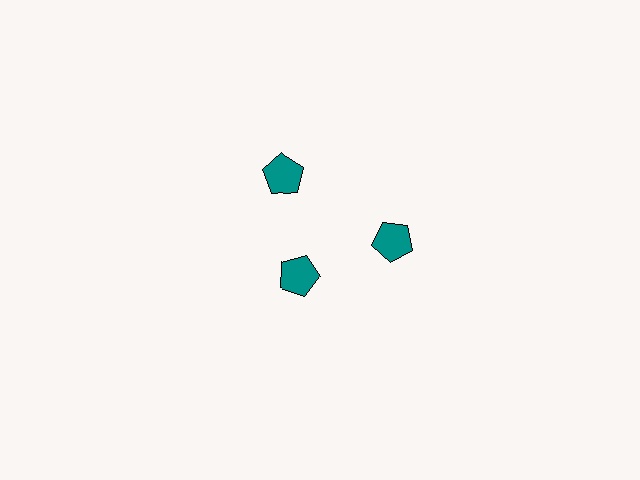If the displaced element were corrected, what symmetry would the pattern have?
It would have 3-fold rotational symmetry — the pattern would map onto itself every 120 degrees.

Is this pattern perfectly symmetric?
No. The 3 teal pentagons are arranged in a ring, but one element near the 7 o'clock position is pulled inward toward the center, breaking the 3-fold rotational symmetry.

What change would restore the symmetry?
The symmetry would be restored by moving it outward, back onto the ring so that all 3 pentagons sit at equal angles and equal distance from the center.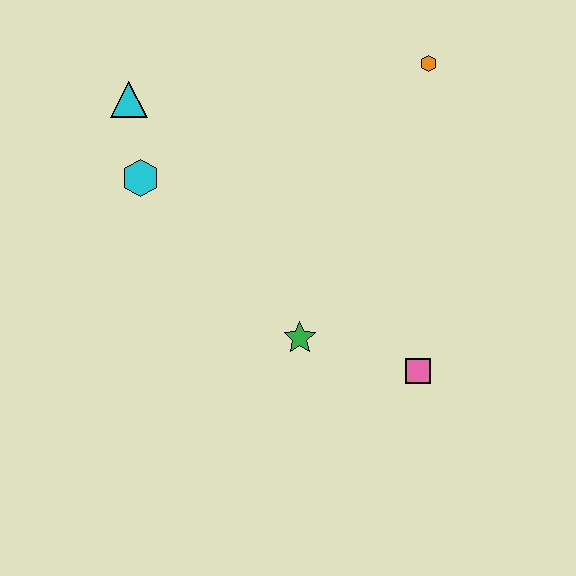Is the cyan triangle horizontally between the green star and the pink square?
No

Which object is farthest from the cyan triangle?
The pink square is farthest from the cyan triangle.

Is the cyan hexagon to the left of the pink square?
Yes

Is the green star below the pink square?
No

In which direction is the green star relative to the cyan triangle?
The green star is below the cyan triangle.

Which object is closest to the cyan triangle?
The cyan hexagon is closest to the cyan triangle.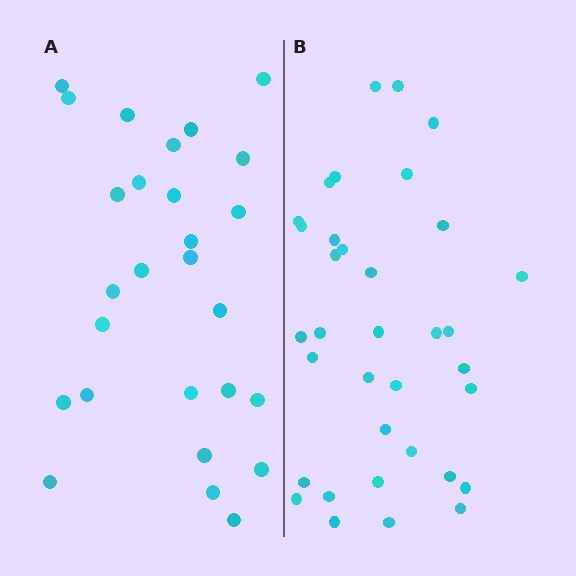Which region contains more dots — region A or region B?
Region B (the right region) has more dots.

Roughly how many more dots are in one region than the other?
Region B has roughly 8 or so more dots than region A.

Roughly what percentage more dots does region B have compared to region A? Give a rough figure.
About 30% more.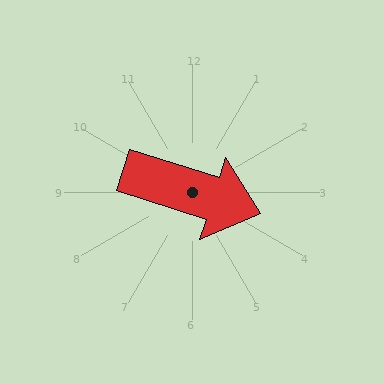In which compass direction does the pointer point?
East.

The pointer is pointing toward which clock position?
Roughly 4 o'clock.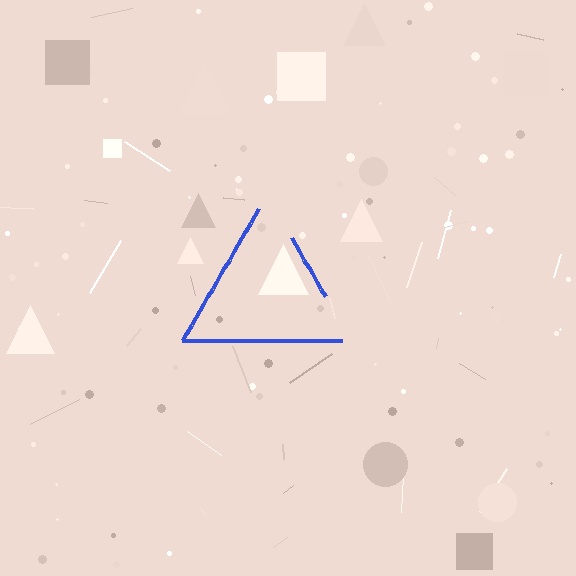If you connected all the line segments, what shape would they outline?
They would outline a triangle.